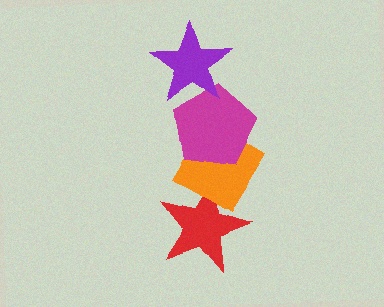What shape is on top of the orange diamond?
The magenta pentagon is on top of the orange diamond.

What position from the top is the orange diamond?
The orange diamond is 3rd from the top.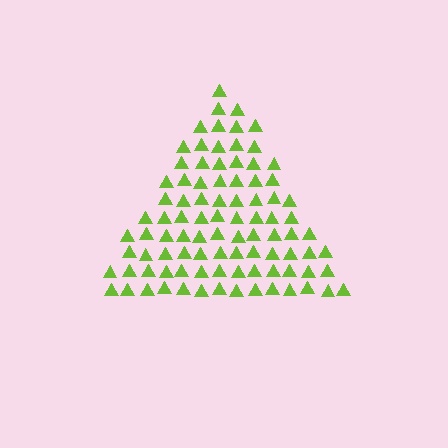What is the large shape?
The large shape is a triangle.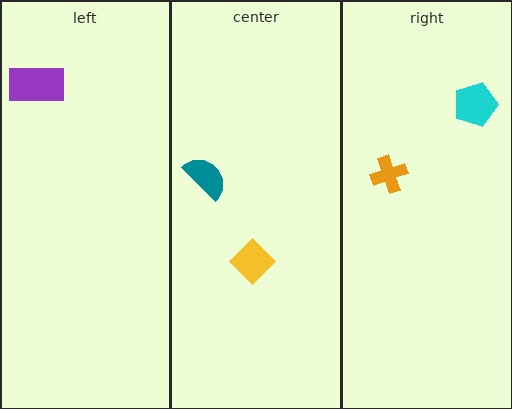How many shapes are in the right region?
2.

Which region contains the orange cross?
The right region.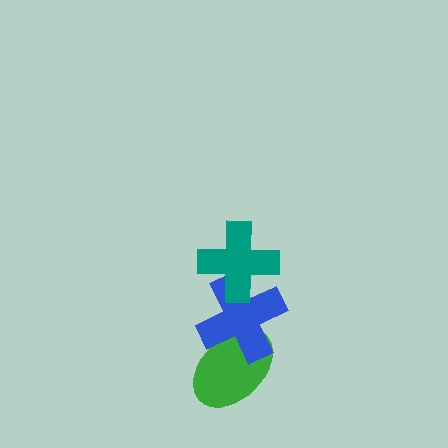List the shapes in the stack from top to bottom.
From top to bottom: the teal cross, the blue cross, the green ellipse.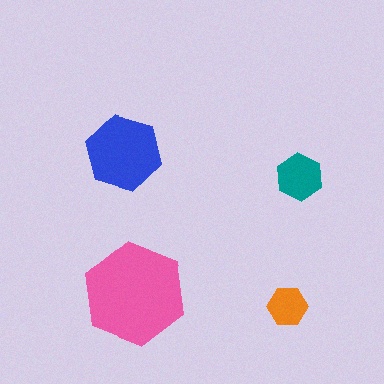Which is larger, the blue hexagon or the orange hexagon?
The blue one.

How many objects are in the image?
There are 4 objects in the image.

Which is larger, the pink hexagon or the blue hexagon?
The pink one.